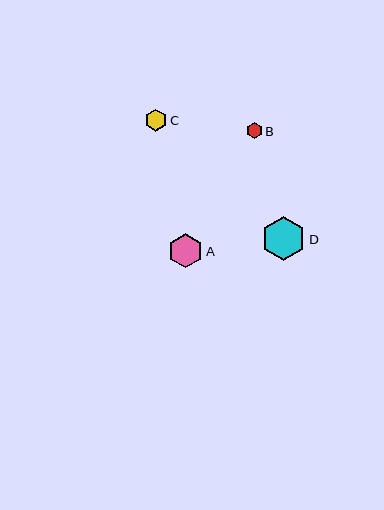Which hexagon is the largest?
Hexagon D is the largest with a size of approximately 44 pixels.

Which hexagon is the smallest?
Hexagon B is the smallest with a size of approximately 16 pixels.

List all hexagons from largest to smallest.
From largest to smallest: D, A, C, B.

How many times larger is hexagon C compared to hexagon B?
Hexagon C is approximately 1.4 times the size of hexagon B.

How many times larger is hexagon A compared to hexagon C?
Hexagon A is approximately 1.6 times the size of hexagon C.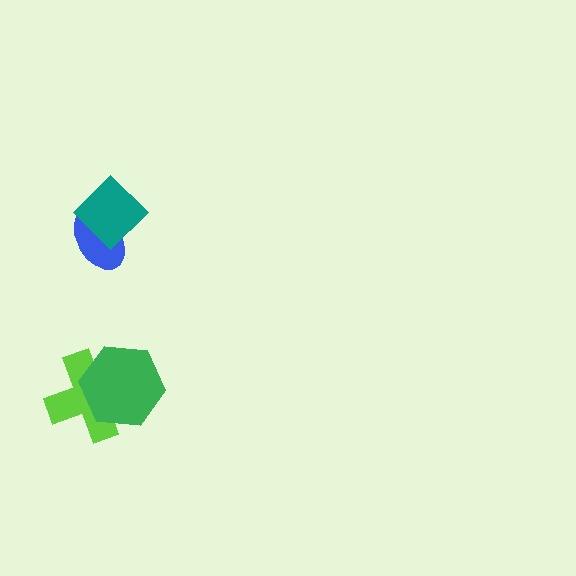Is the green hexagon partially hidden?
No, no other shape covers it.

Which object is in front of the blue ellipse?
The teal diamond is in front of the blue ellipse.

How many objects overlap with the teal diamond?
1 object overlaps with the teal diamond.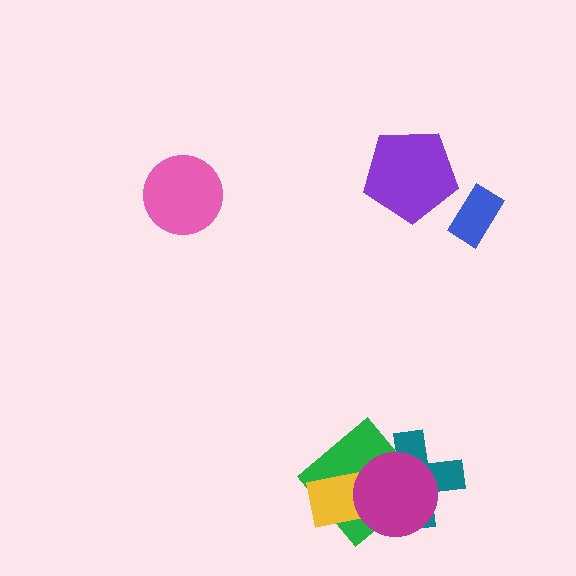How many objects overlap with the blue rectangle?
0 objects overlap with the blue rectangle.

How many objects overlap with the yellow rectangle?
3 objects overlap with the yellow rectangle.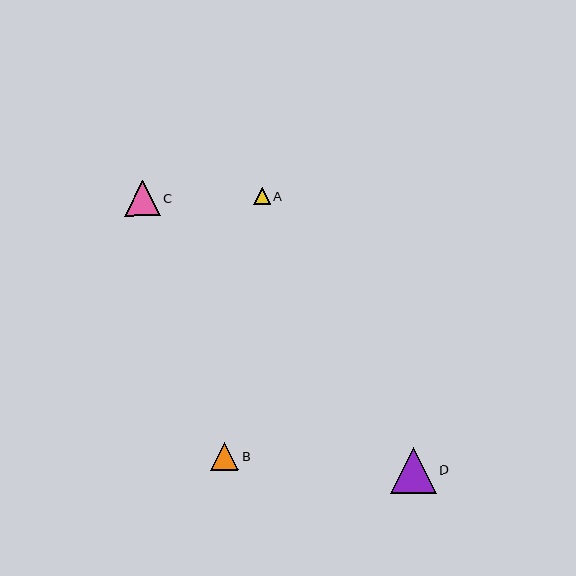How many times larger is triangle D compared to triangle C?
Triangle D is approximately 1.3 times the size of triangle C.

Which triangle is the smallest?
Triangle A is the smallest with a size of approximately 17 pixels.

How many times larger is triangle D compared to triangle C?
Triangle D is approximately 1.3 times the size of triangle C.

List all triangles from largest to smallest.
From largest to smallest: D, C, B, A.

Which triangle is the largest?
Triangle D is the largest with a size of approximately 46 pixels.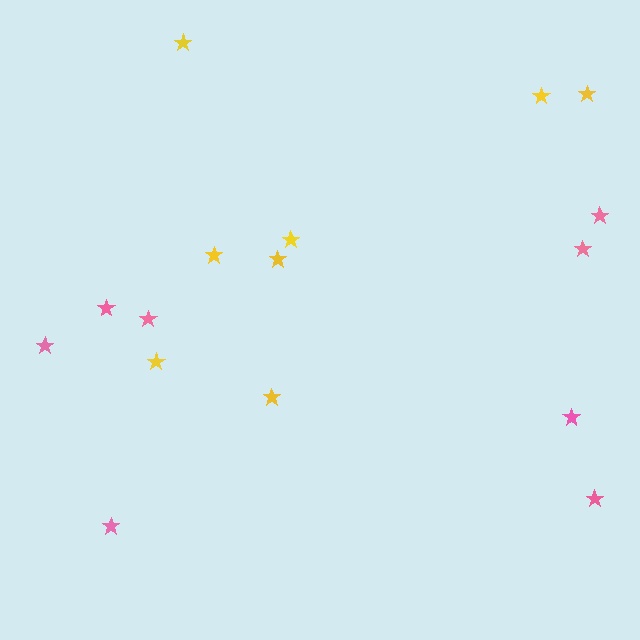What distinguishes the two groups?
There are 2 groups: one group of yellow stars (8) and one group of pink stars (8).